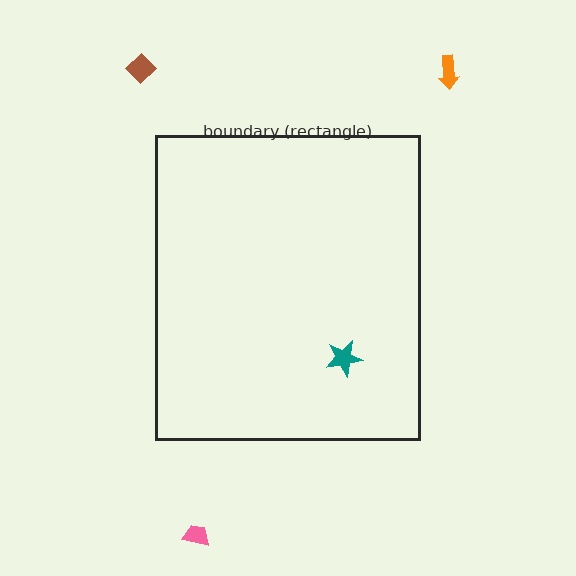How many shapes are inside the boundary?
1 inside, 3 outside.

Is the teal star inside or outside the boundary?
Inside.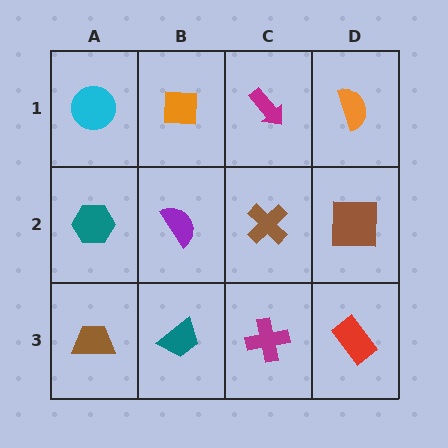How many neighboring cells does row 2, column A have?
3.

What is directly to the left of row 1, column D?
A magenta arrow.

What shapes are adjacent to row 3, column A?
A teal hexagon (row 2, column A), a teal trapezoid (row 3, column B).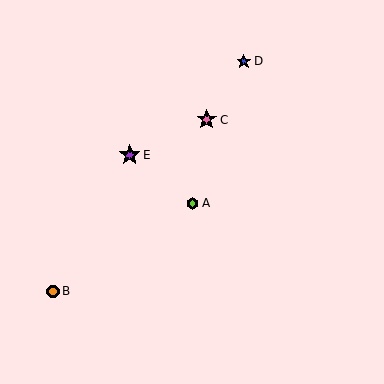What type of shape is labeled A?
Shape A is a lime hexagon.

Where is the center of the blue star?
The center of the blue star is at (244, 61).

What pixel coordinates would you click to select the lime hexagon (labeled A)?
Click at (193, 203) to select the lime hexagon A.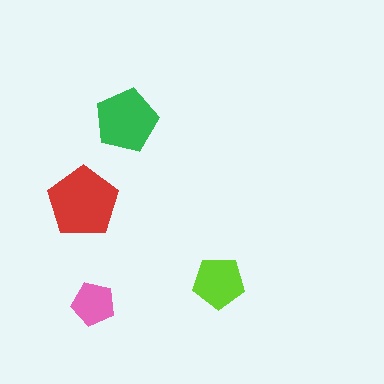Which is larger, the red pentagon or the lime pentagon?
The red one.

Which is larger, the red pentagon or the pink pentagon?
The red one.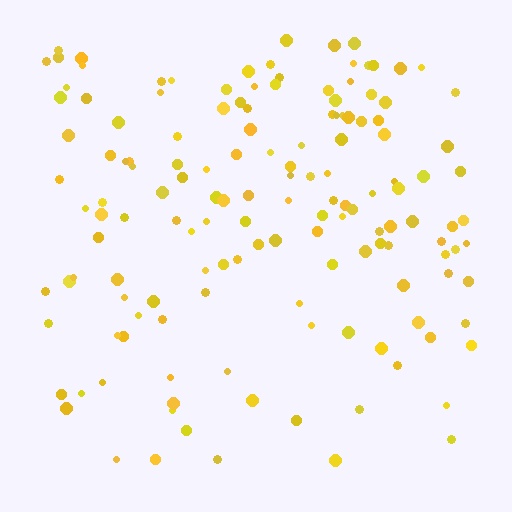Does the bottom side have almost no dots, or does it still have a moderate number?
Still a moderate number, just noticeably fewer than the top.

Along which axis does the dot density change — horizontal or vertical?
Vertical.